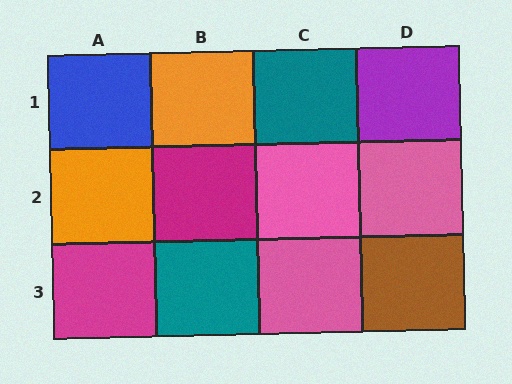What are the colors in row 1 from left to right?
Blue, orange, teal, purple.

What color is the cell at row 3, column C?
Pink.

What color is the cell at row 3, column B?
Teal.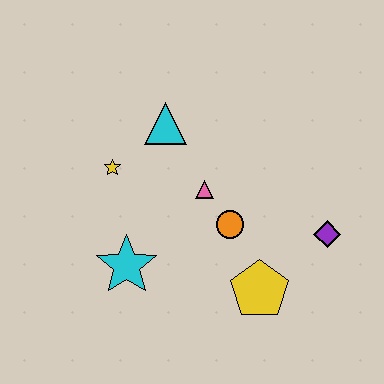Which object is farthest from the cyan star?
The purple diamond is farthest from the cyan star.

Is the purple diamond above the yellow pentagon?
Yes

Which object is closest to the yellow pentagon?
The orange circle is closest to the yellow pentagon.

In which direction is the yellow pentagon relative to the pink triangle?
The yellow pentagon is below the pink triangle.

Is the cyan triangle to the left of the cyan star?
No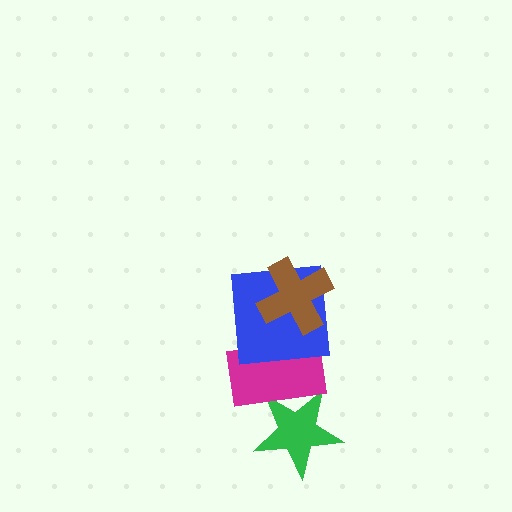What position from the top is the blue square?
The blue square is 2nd from the top.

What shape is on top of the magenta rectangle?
The blue square is on top of the magenta rectangle.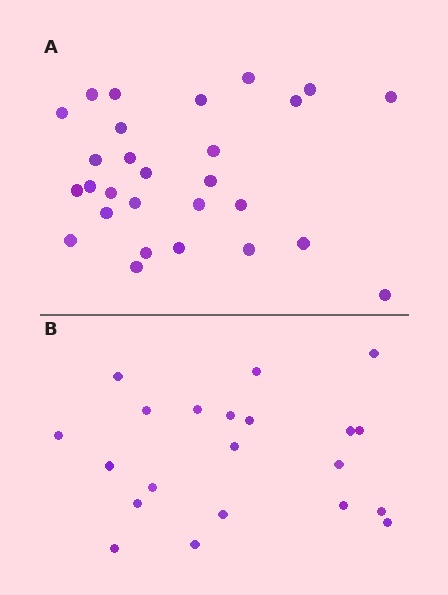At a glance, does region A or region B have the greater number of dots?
Region A (the top region) has more dots.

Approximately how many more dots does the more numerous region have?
Region A has roughly 8 or so more dots than region B.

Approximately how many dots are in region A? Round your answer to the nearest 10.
About 30 dots. (The exact count is 28, which rounds to 30.)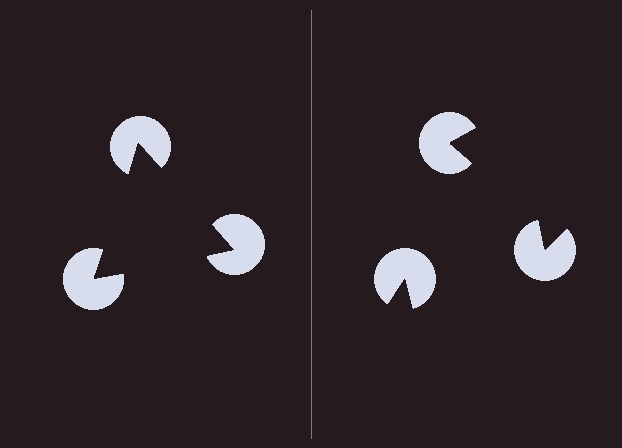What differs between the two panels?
The pac-man discs are positioned identically on both sides; only the wedge orientations differ. On the left they align to a triangle; on the right they are misaligned.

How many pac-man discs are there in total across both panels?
6 — 3 on each side.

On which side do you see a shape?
An illusory triangle appears on the left side. On the right side the wedge cuts are rotated, so no coherent shape forms.